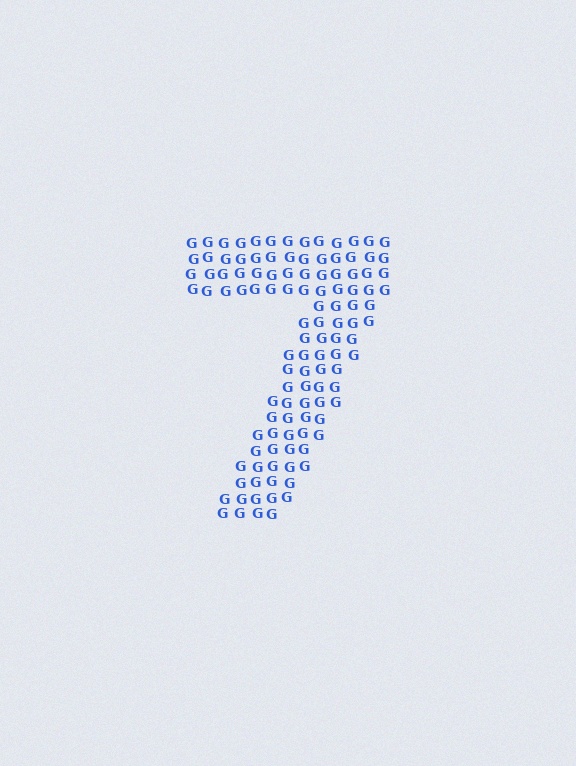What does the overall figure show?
The overall figure shows the digit 7.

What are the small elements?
The small elements are letter G's.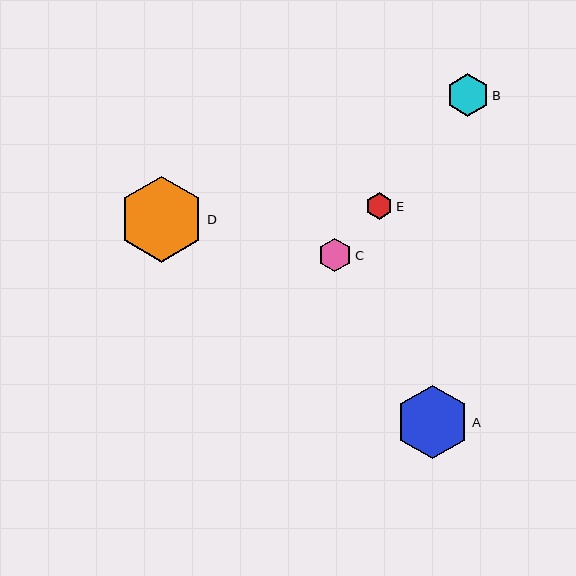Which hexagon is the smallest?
Hexagon E is the smallest with a size of approximately 27 pixels.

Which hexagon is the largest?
Hexagon D is the largest with a size of approximately 86 pixels.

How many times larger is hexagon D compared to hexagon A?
Hexagon D is approximately 1.2 times the size of hexagon A.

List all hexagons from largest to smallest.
From largest to smallest: D, A, B, C, E.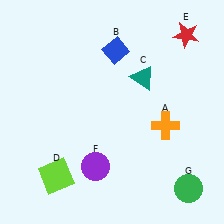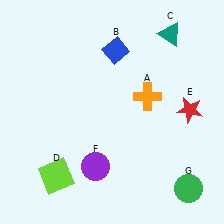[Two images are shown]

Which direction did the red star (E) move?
The red star (E) moved down.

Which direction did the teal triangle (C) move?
The teal triangle (C) moved up.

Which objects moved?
The objects that moved are: the orange cross (A), the teal triangle (C), the red star (E).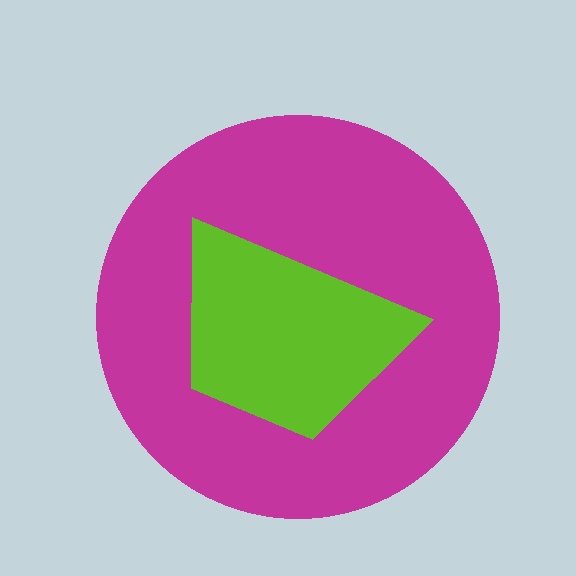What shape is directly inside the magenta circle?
The lime trapezoid.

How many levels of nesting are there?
2.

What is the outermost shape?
The magenta circle.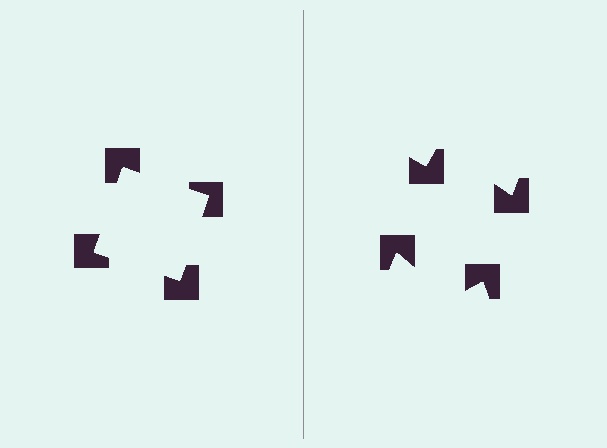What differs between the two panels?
The notched squares are positioned identically on both sides; only the wedge orientations differ. On the left they align to a square; on the right they are misaligned.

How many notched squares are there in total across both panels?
8 — 4 on each side.